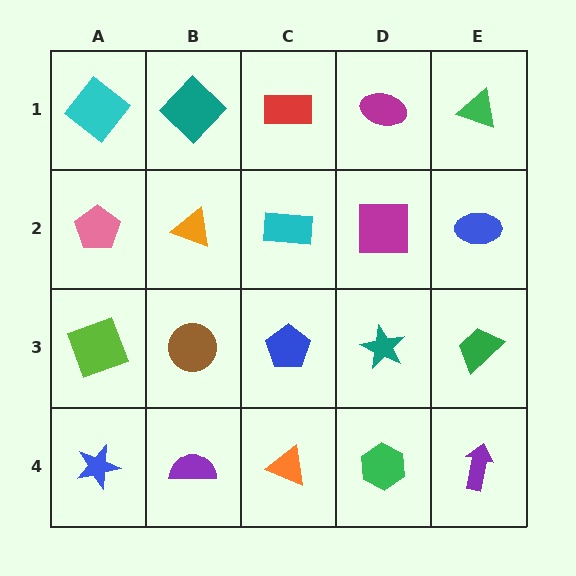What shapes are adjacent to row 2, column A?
A cyan diamond (row 1, column A), a lime square (row 3, column A), an orange triangle (row 2, column B).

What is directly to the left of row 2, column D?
A cyan rectangle.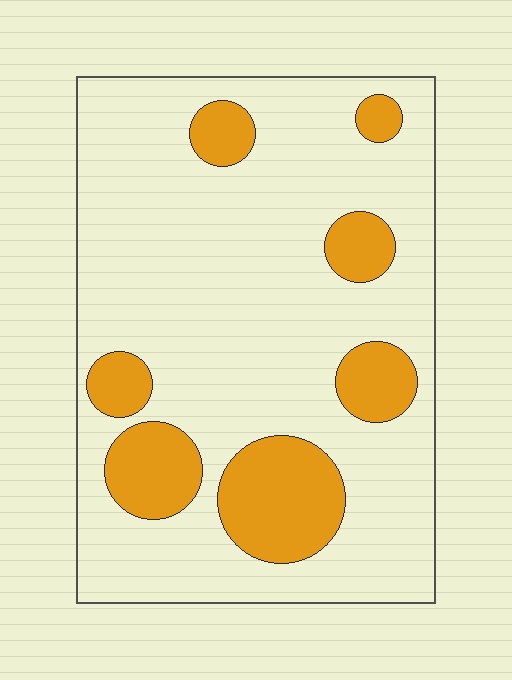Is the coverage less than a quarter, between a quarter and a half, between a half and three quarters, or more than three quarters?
Less than a quarter.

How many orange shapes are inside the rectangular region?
7.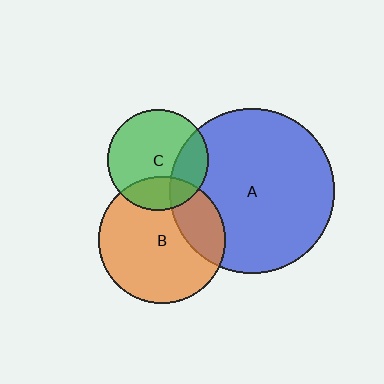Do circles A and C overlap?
Yes.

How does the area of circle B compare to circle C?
Approximately 1.6 times.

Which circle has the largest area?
Circle A (blue).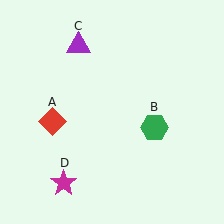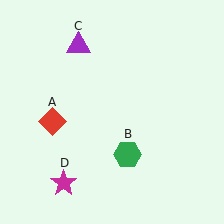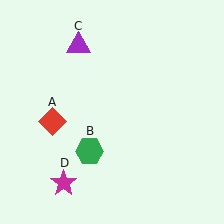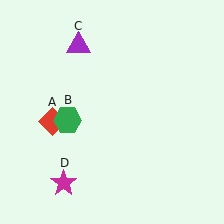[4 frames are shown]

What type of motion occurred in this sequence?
The green hexagon (object B) rotated clockwise around the center of the scene.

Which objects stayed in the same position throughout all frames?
Red diamond (object A) and purple triangle (object C) and magenta star (object D) remained stationary.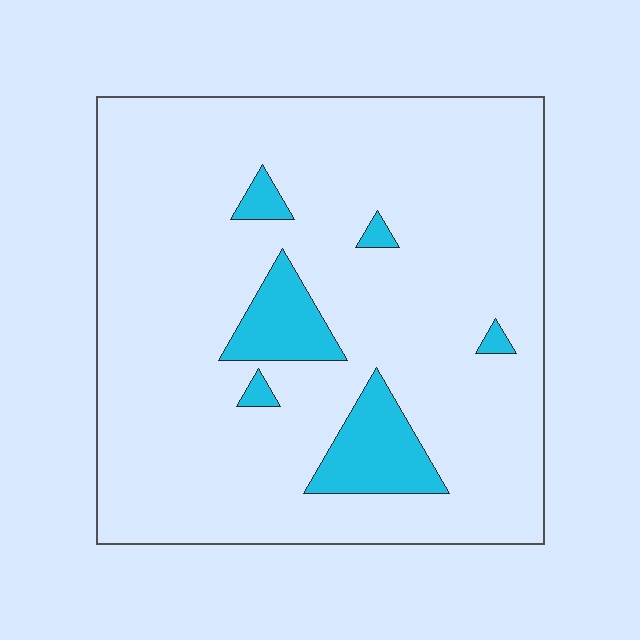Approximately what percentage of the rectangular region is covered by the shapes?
Approximately 10%.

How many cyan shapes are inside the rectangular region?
6.